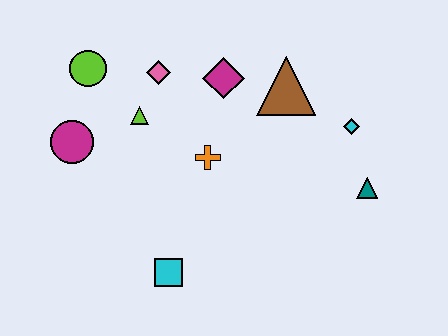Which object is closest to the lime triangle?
The pink diamond is closest to the lime triangle.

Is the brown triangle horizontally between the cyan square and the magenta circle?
No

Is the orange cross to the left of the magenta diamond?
Yes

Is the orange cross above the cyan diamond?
No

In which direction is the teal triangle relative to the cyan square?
The teal triangle is to the right of the cyan square.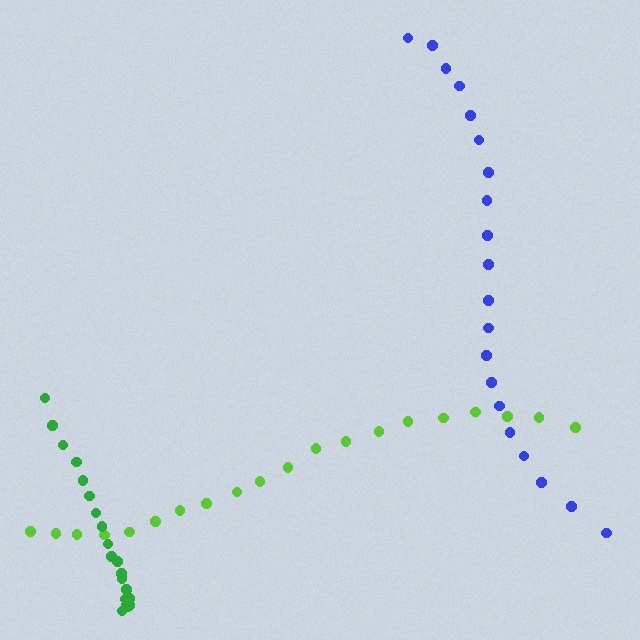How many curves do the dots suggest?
There are 3 distinct paths.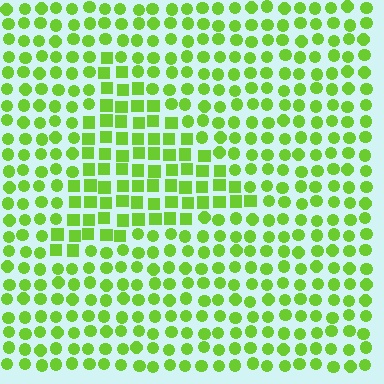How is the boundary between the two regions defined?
The boundary is defined by a change in element shape: squares inside vs. circles outside. All elements share the same color and spacing.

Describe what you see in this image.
The image is filled with small lime elements arranged in a uniform grid. A triangle-shaped region contains squares, while the surrounding area contains circles. The boundary is defined purely by the change in element shape.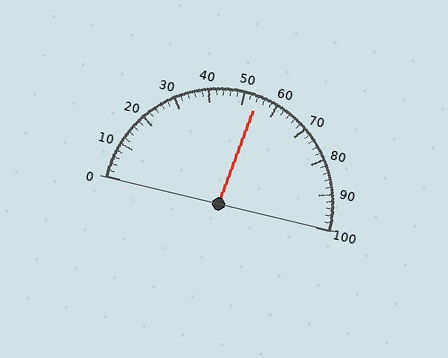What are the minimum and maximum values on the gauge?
The gauge ranges from 0 to 100.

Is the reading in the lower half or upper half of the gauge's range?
The reading is in the upper half of the range (0 to 100).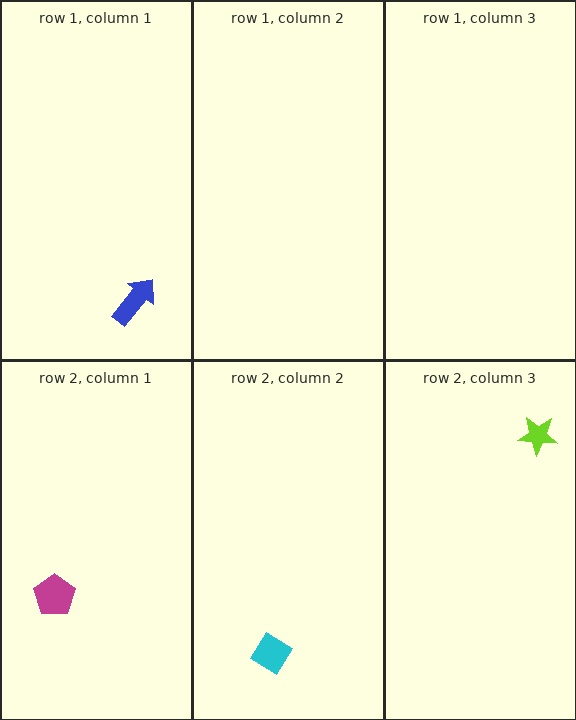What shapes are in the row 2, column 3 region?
The lime star.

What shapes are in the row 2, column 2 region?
The cyan diamond.